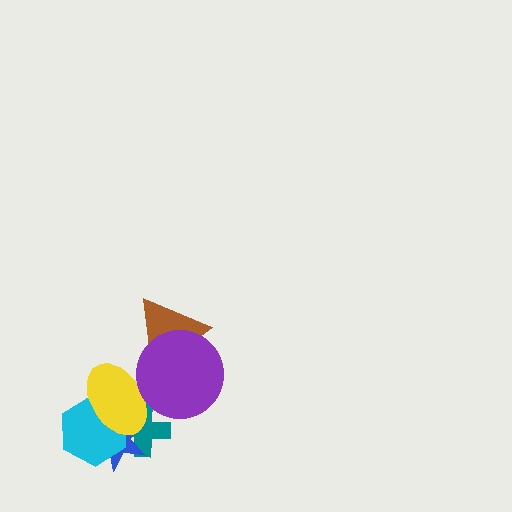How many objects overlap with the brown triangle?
1 object overlaps with the brown triangle.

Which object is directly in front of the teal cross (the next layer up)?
The blue star is directly in front of the teal cross.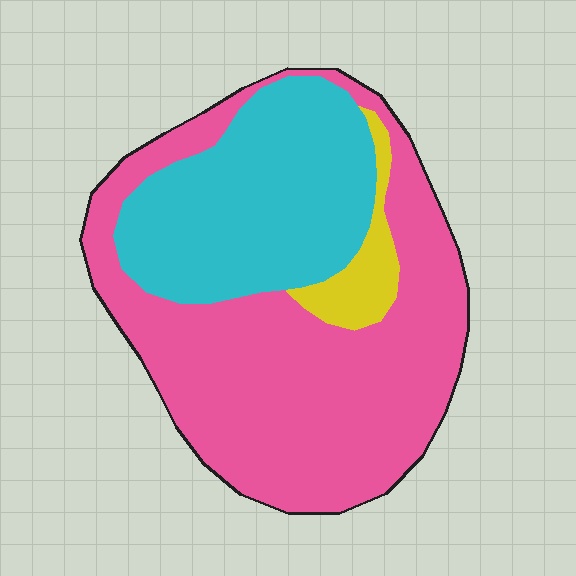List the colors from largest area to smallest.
From largest to smallest: pink, cyan, yellow.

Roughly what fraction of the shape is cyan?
Cyan covers 34% of the shape.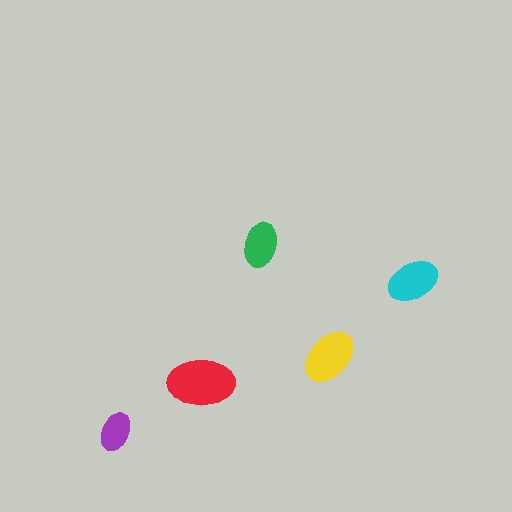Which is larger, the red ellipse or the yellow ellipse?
The red one.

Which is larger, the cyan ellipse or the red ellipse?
The red one.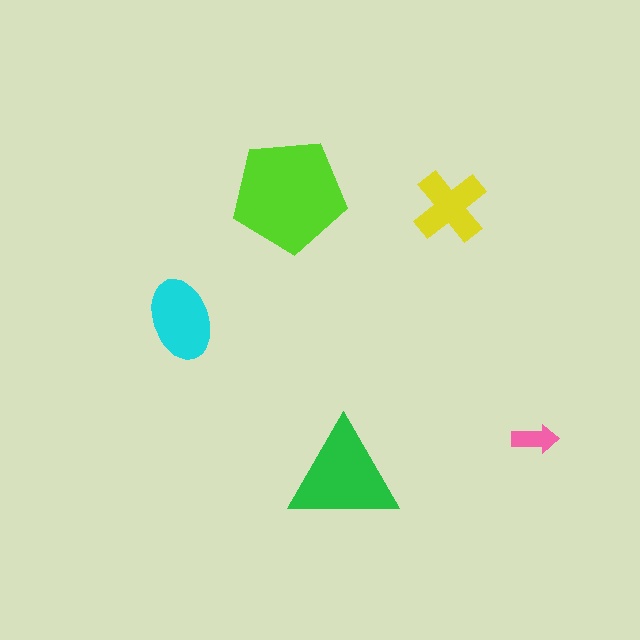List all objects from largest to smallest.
The lime pentagon, the green triangle, the cyan ellipse, the yellow cross, the pink arrow.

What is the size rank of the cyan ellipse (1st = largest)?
3rd.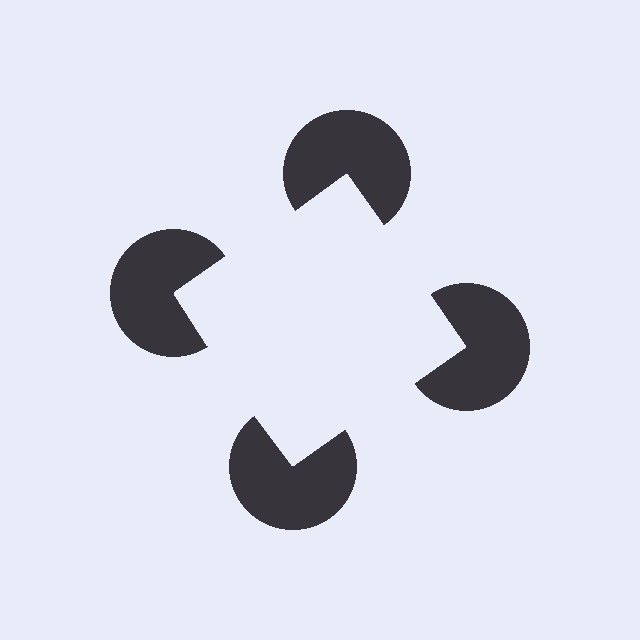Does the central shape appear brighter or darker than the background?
It typically appears slightly brighter than the background, even though no actual brightness change is drawn.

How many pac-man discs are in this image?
There are 4 — one at each vertex of the illusory square.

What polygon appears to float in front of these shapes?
An illusory square — its edges are inferred from the aligned wedge cuts in the pac-man discs, not physically drawn.